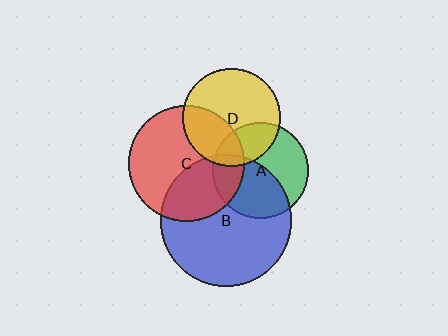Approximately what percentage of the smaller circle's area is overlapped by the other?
Approximately 35%.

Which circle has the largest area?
Circle B (blue).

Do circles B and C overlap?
Yes.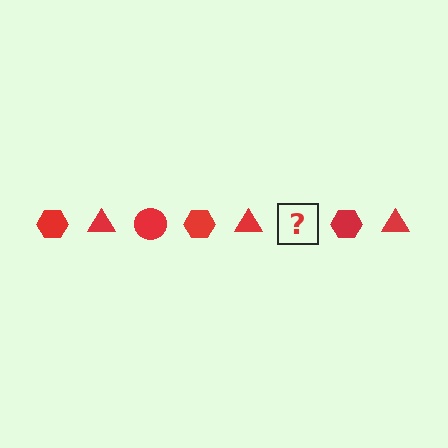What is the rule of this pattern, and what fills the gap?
The rule is that the pattern cycles through hexagon, triangle, circle shapes in red. The gap should be filled with a red circle.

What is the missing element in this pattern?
The missing element is a red circle.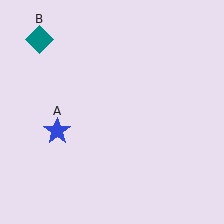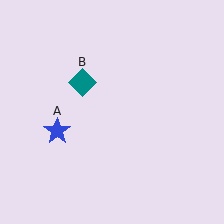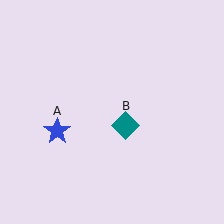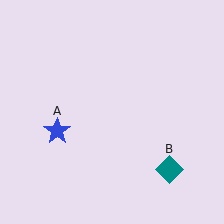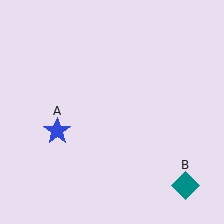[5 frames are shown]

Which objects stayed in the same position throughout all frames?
Blue star (object A) remained stationary.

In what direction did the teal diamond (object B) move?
The teal diamond (object B) moved down and to the right.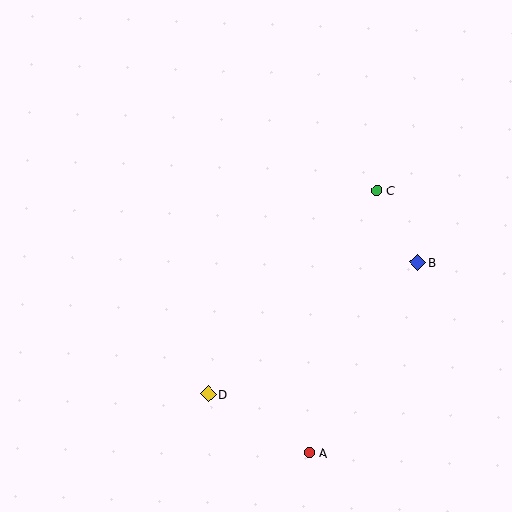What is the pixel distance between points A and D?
The distance between A and D is 117 pixels.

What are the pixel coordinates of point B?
Point B is at (418, 263).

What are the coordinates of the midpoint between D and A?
The midpoint between D and A is at (259, 423).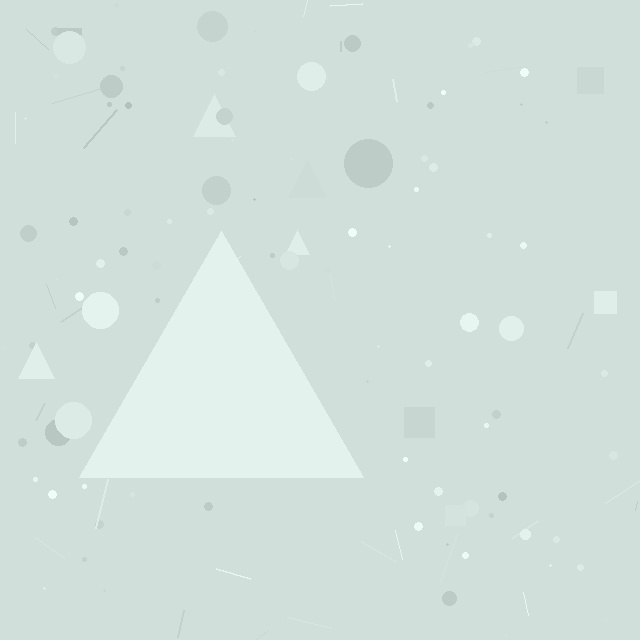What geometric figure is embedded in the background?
A triangle is embedded in the background.